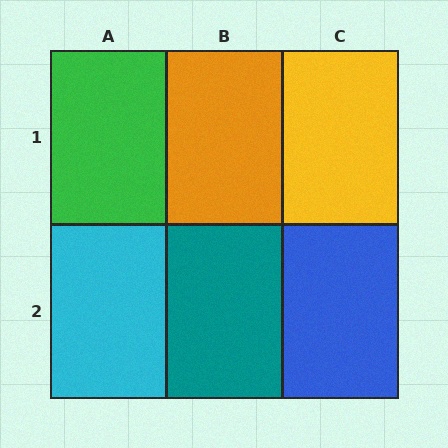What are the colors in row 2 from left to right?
Cyan, teal, blue.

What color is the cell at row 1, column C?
Yellow.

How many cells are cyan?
1 cell is cyan.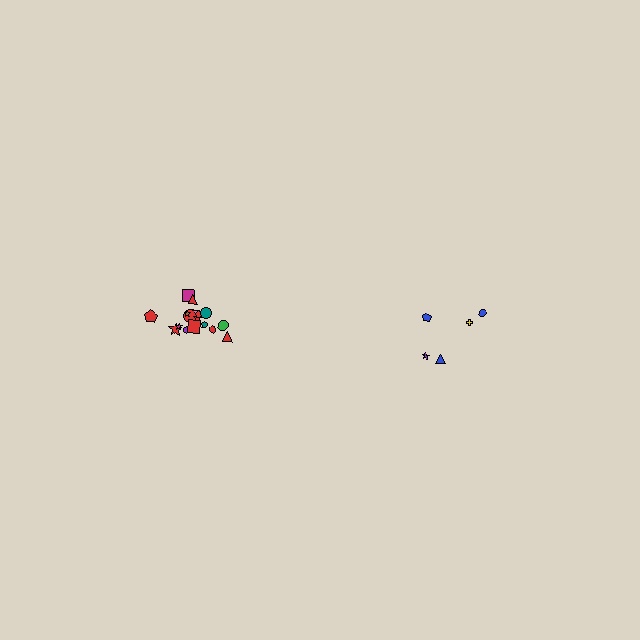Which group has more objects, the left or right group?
The left group.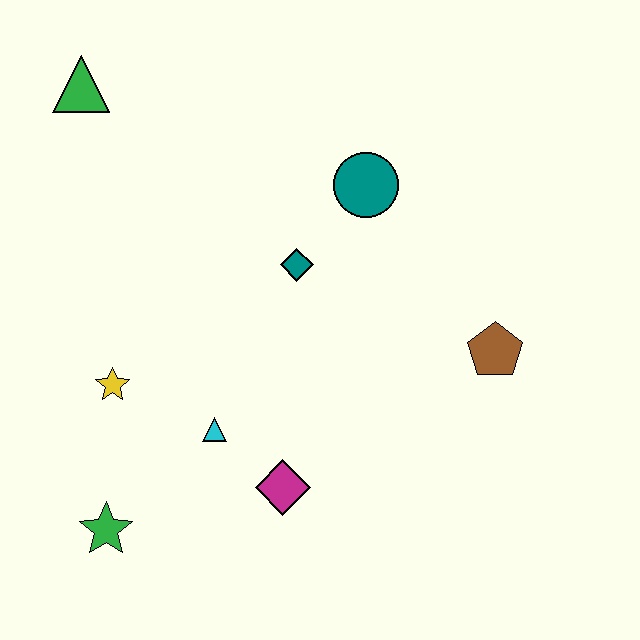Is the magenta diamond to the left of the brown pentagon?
Yes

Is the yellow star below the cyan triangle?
No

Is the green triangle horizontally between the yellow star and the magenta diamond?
No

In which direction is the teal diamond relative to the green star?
The teal diamond is above the green star.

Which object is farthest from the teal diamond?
The green star is farthest from the teal diamond.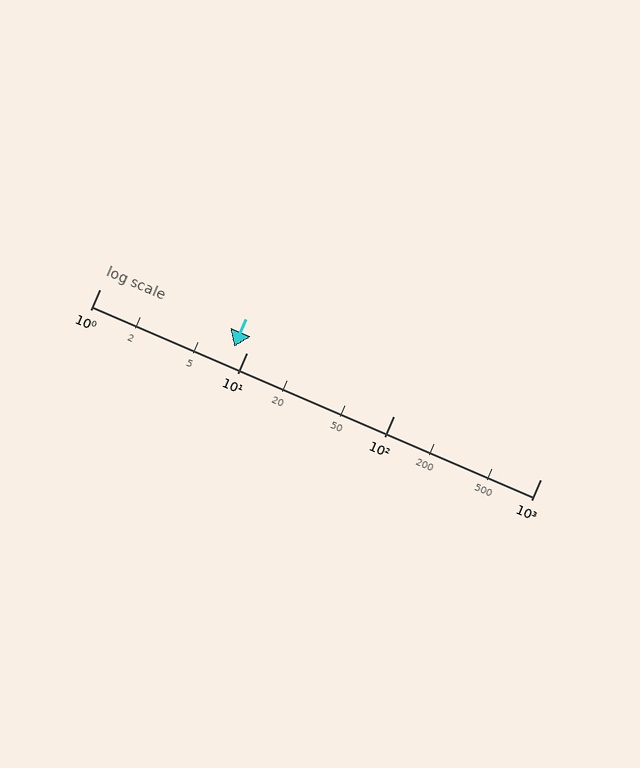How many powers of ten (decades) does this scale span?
The scale spans 3 decades, from 1 to 1000.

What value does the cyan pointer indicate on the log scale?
The pointer indicates approximately 8.2.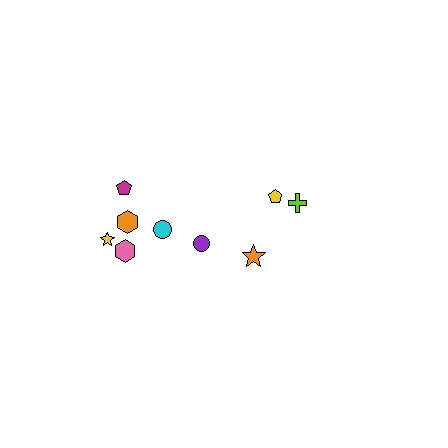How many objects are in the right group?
There are 3 objects.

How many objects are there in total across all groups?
There are 9 objects.